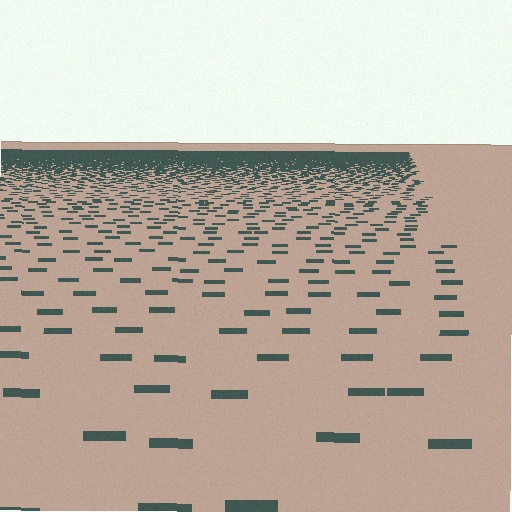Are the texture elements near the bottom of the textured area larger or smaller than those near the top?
Larger. Near the bottom, elements are closer to the viewer and appear at a bigger on-screen size.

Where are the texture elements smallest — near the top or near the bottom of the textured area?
Near the top.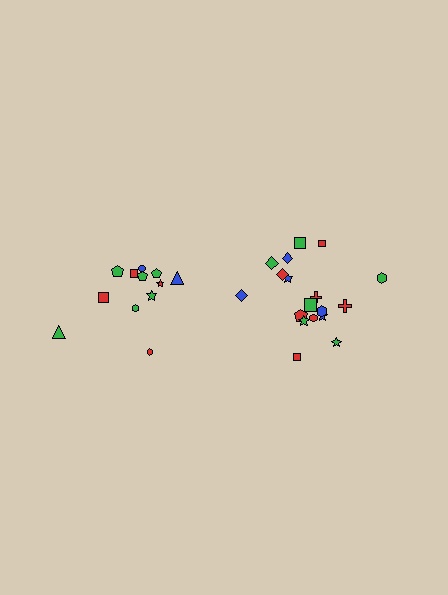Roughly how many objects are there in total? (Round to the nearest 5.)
Roughly 30 objects in total.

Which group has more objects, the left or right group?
The right group.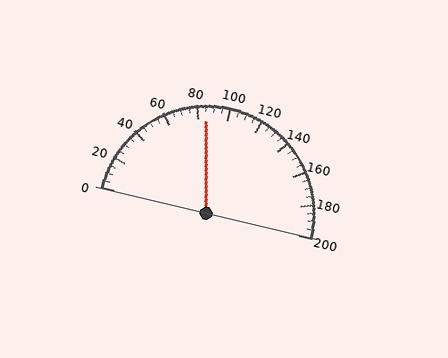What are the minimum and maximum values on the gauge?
The gauge ranges from 0 to 200.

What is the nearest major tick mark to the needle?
The nearest major tick mark is 80.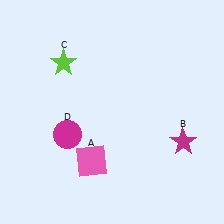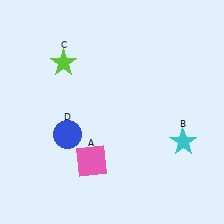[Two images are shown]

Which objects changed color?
B changed from magenta to cyan. D changed from magenta to blue.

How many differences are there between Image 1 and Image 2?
There are 2 differences between the two images.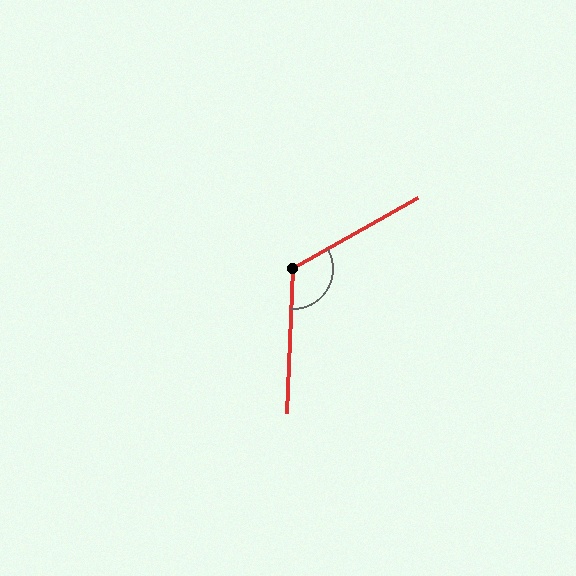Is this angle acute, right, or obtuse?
It is obtuse.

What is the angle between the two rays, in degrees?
Approximately 122 degrees.